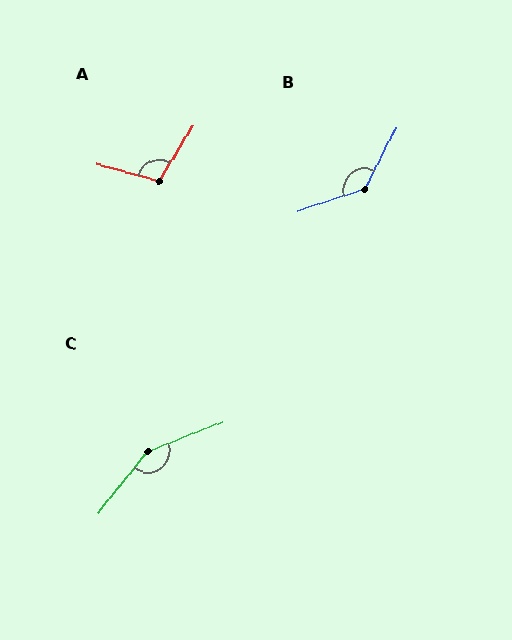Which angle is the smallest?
A, at approximately 106 degrees.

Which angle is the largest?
C, at approximately 150 degrees.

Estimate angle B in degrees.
Approximately 136 degrees.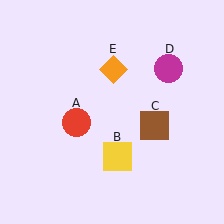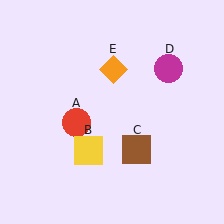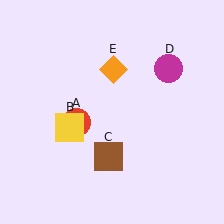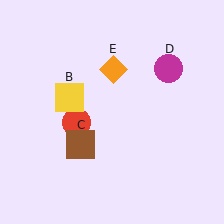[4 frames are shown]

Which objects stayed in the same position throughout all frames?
Red circle (object A) and magenta circle (object D) and orange diamond (object E) remained stationary.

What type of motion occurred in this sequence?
The yellow square (object B), brown square (object C) rotated clockwise around the center of the scene.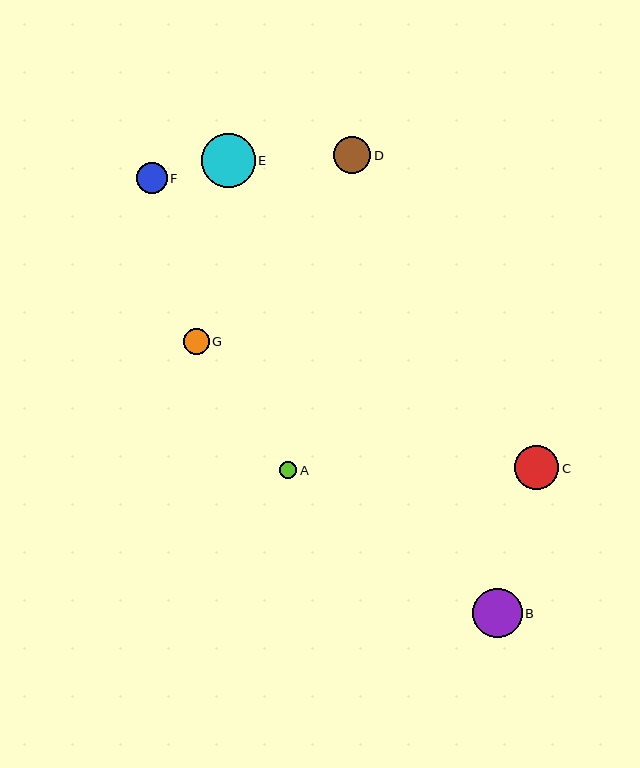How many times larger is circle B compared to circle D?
Circle B is approximately 1.3 times the size of circle D.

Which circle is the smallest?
Circle A is the smallest with a size of approximately 18 pixels.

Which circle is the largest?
Circle E is the largest with a size of approximately 54 pixels.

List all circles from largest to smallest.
From largest to smallest: E, B, C, D, F, G, A.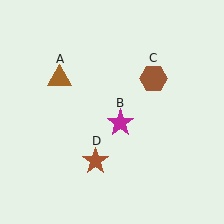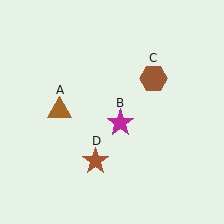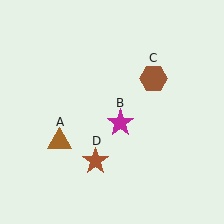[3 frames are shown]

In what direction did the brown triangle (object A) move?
The brown triangle (object A) moved down.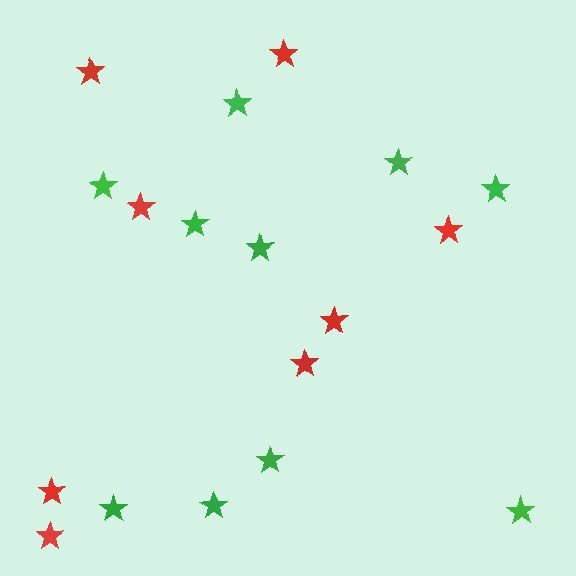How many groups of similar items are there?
There are 2 groups: one group of green stars (10) and one group of red stars (8).